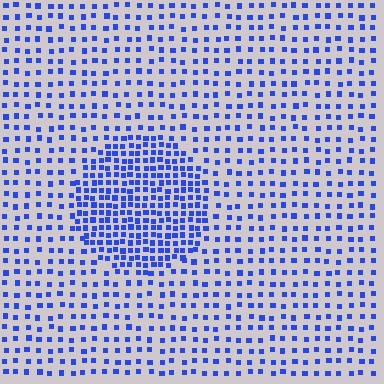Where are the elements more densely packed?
The elements are more densely packed inside the circle boundary.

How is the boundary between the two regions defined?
The boundary is defined by a change in element density (approximately 2.2x ratio). All elements are the same color, size, and shape.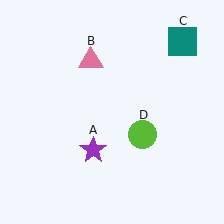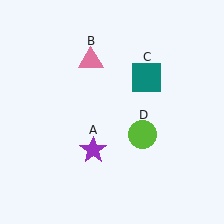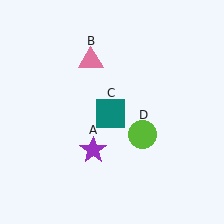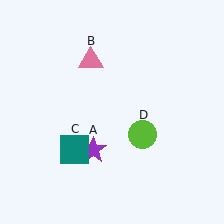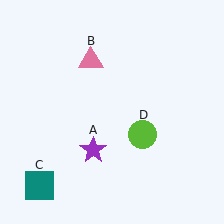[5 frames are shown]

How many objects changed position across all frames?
1 object changed position: teal square (object C).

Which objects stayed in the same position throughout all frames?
Purple star (object A) and pink triangle (object B) and lime circle (object D) remained stationary.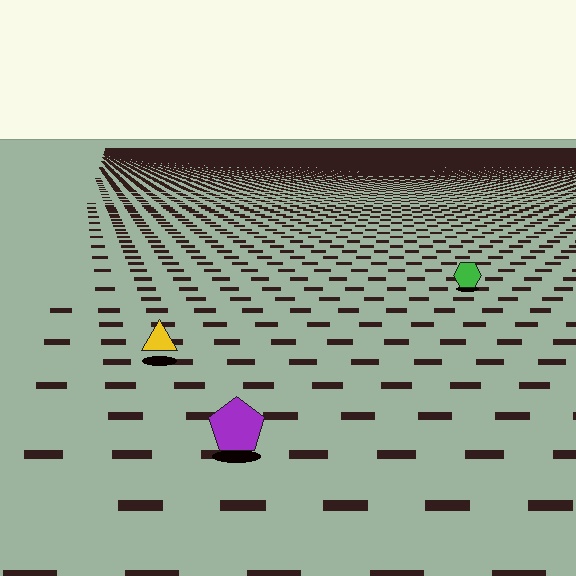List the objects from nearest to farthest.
From nearest to farthest: the purple pentagon, the yellow triangle, the green hexagon.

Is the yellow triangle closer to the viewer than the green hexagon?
Yes. The yellow triangle is closer — you can tell from the texture gradient: the ground texture is coarser near it.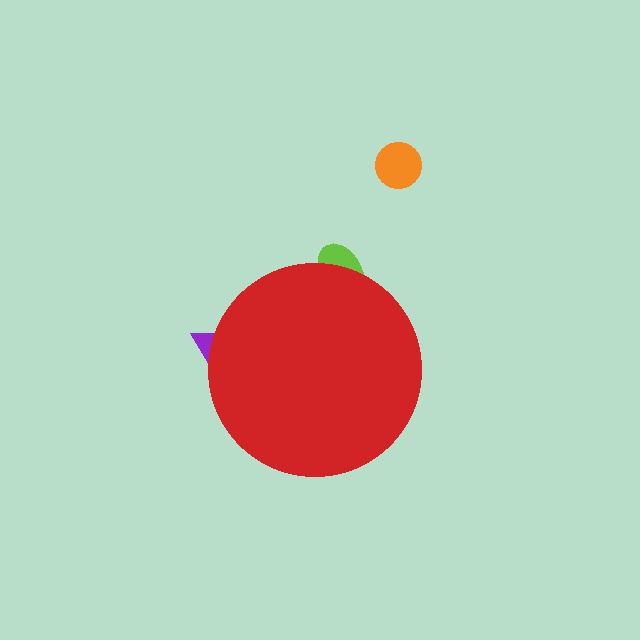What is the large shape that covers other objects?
A red circle.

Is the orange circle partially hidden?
No, the orange circle is fully visible.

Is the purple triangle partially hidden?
Yes, the purple triangle is partially hidden behind the red circle.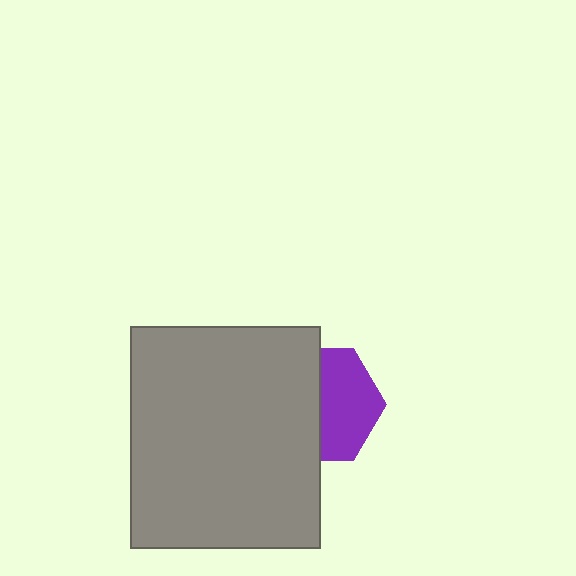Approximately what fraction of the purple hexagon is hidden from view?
Roughly 50% of the purple hexagon is hidden behind the gray rectangle.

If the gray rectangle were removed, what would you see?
You would see the complete purple hexagon.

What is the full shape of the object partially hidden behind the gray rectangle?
The partially hidden object is a purple hexagon.